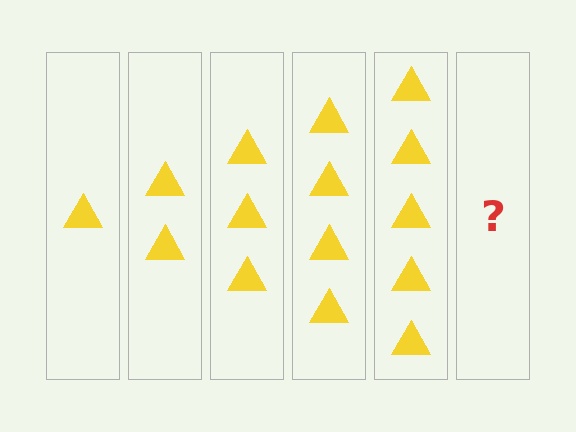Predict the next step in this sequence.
The next step is 6 triangles.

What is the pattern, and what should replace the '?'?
The pattern is that each step adds one more triangle. The '?' should be 6 triangles.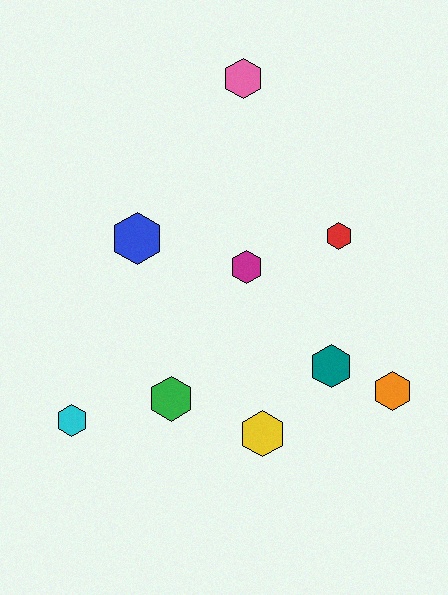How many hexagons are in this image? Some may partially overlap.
There are 9 hexagons.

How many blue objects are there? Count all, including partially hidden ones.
There is 1 blue object.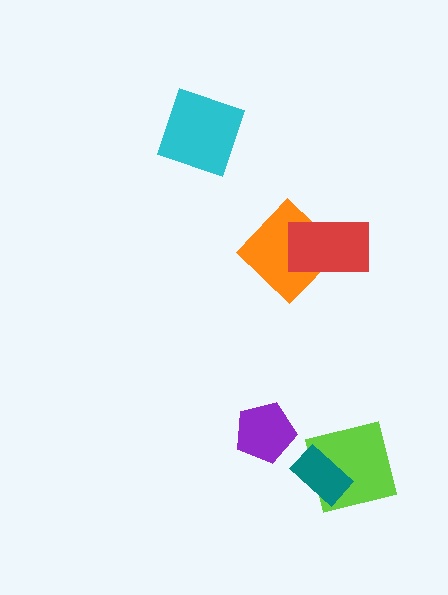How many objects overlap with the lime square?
1 object overlaps with the lime square.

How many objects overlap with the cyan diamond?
0 objects overlap with the cyan diamond.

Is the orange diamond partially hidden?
Yes, it is partially covered by another shape.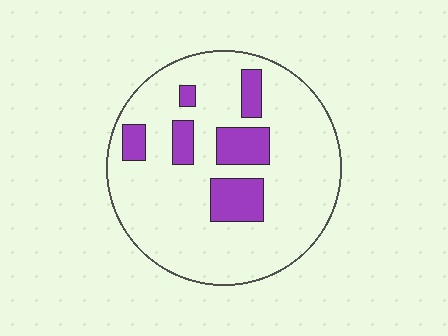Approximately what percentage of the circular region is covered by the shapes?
Approximately 20%.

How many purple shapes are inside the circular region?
6.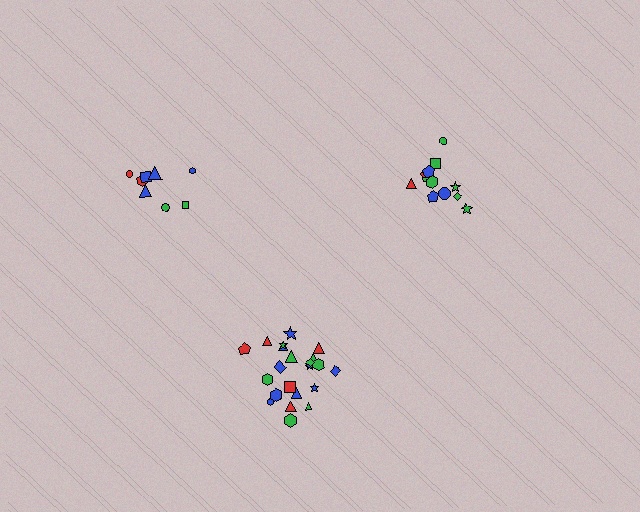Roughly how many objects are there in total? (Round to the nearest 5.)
Roughly 40 objects in total.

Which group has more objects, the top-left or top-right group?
The top-right group.